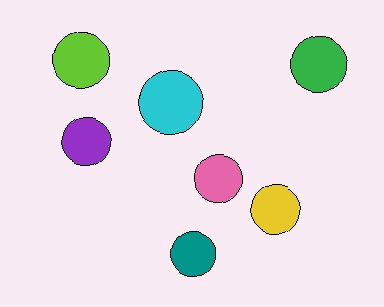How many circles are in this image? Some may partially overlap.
There are 7 circles.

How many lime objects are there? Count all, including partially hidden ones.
There is 1 lime object.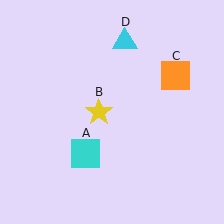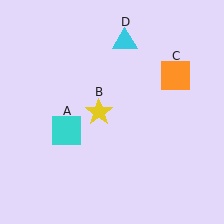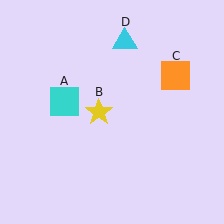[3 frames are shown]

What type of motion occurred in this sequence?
The cyan square (object A) rotated clockwise around the center of the scene.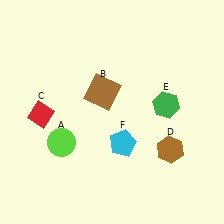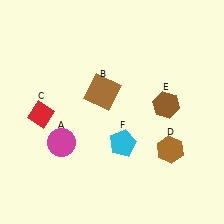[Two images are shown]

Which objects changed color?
A changed from lime to magenta. E changed from green to brown.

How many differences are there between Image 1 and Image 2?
There are 2 differences between the two images.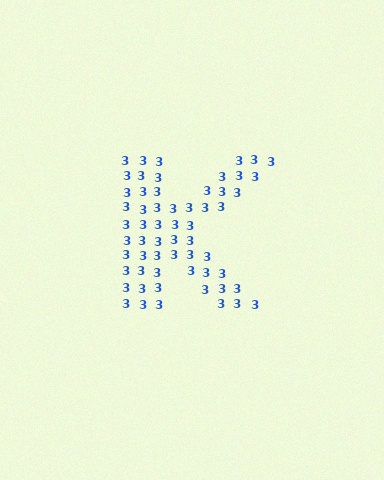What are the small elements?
The small elements are digit 3's.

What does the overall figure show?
The overall figure shows the letter K.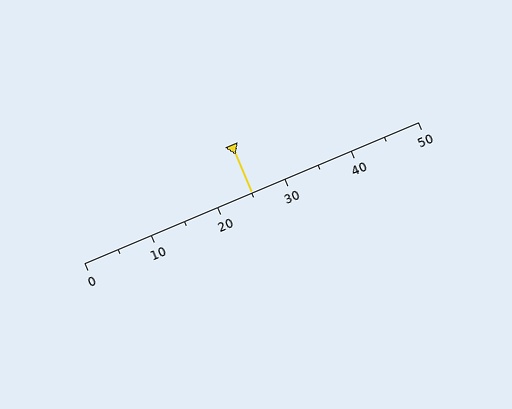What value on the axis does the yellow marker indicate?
The marker indicates approximately 25.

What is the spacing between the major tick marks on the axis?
The major ticks are spaced 10 apart.